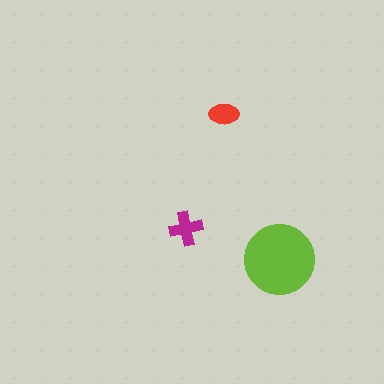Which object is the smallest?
The red ellipse.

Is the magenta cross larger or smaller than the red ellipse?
Larger.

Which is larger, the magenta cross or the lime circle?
The lime circle.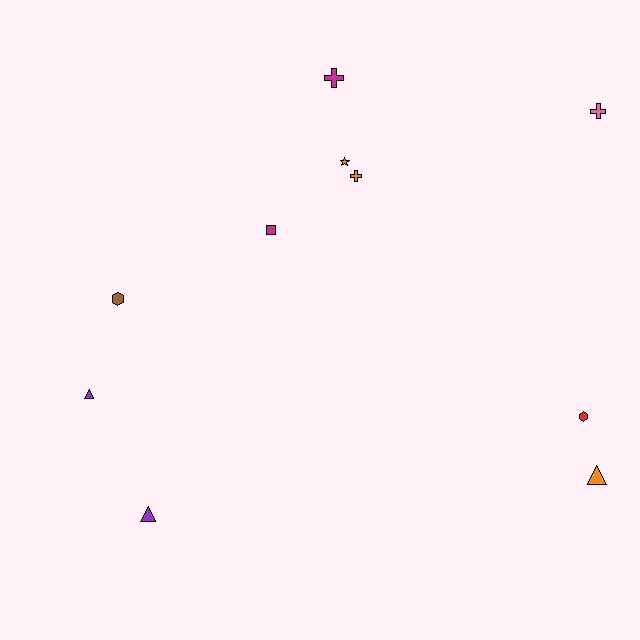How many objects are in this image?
There are 10 objects.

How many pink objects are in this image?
There is 1 pink object.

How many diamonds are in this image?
There are no diamonds.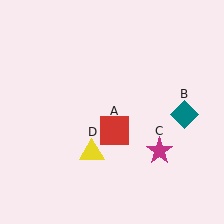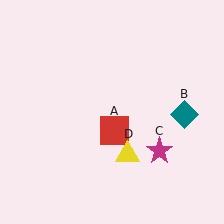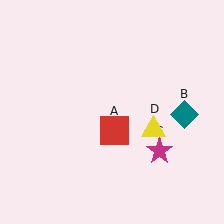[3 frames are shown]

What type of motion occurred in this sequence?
The yellow triangle (object D) rotated counterclockwise around the center of the scene.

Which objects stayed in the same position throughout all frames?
Red square (object A) and teal diamond (object B) and magenta star (object C) remained stationary.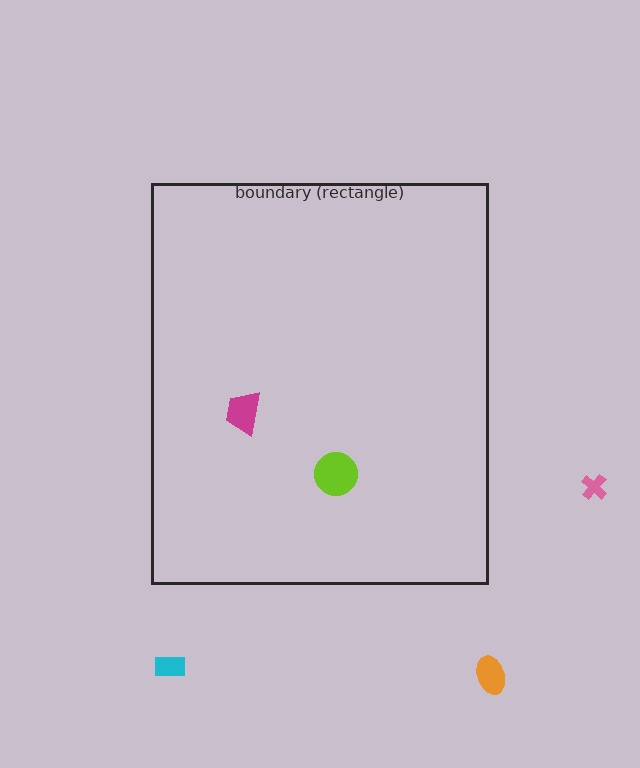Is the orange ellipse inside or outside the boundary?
Outside.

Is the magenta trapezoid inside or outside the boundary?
Inside.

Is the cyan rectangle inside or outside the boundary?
Outside.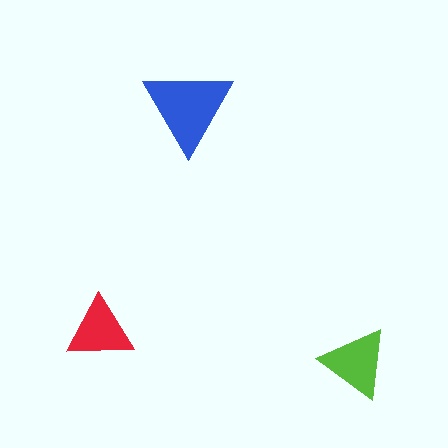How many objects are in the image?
There are 3 objects in the image.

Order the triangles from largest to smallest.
the blue one, the lime one, the red one.